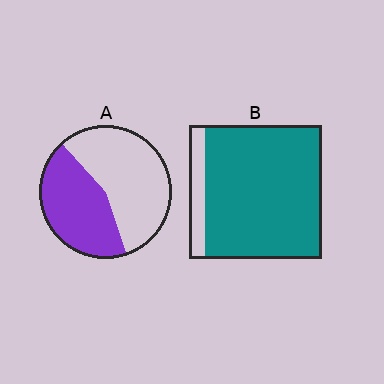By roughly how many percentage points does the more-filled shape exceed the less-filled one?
By roughly 45 percentage points (B over A).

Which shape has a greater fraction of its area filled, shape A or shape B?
Shape B.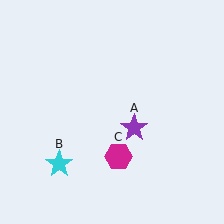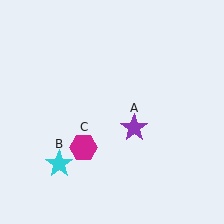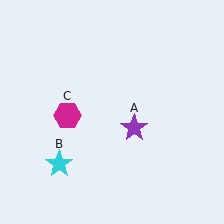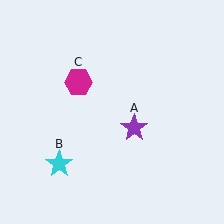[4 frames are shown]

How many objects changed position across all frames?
1 object changed position: magenta hexagon (object C).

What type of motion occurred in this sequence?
The magenta hexagon (object C) rotated clockwise around the center of the scene.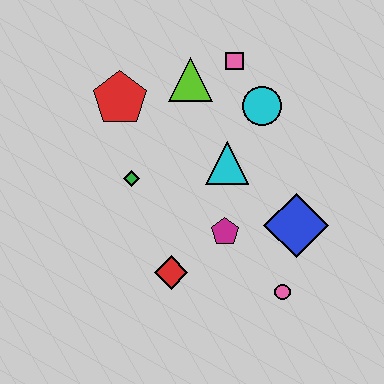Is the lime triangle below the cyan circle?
No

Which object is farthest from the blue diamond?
The red pentagon is farthest from the blue diamond.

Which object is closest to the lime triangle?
The pink square is closest to the lime triangle.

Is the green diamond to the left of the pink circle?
Yes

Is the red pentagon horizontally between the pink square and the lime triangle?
No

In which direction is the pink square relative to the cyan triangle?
The pink square is above the cyan triangle.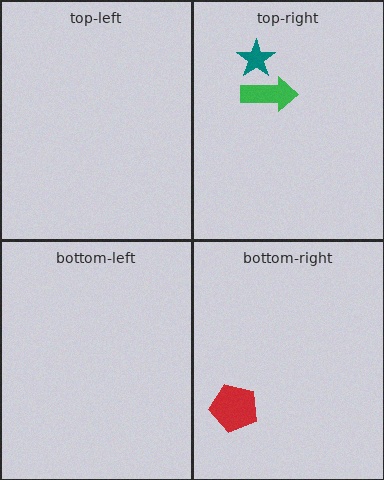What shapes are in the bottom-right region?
The red pentagon.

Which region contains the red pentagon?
The bottom-right region.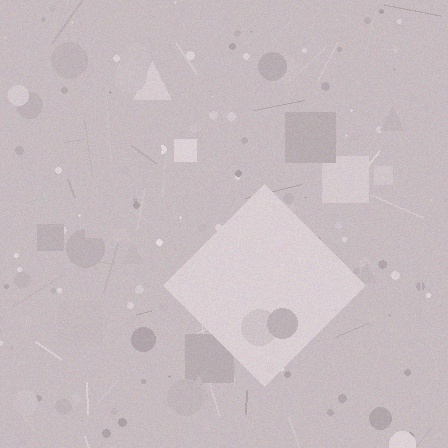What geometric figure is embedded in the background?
A diamond is embedded in the background.